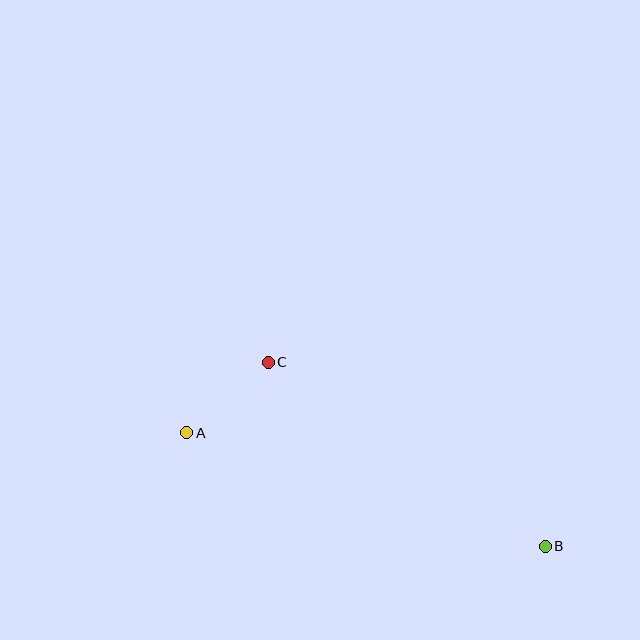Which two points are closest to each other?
Points A and C are closest to each other.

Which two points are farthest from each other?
Points A and B are farthest from each other.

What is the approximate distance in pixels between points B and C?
The distance between B and C is approximately 332 pixels.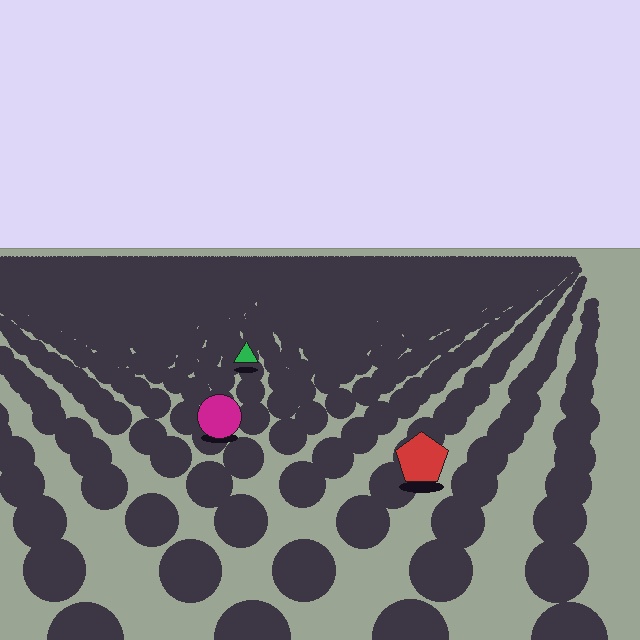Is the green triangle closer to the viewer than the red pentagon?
No. The red pentagon is closer — you can tell from the texture gradient: the ground texture is coarser near it.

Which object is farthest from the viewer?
The green triangle is farthest from the viewer. It appears smaller and the ground texture around it is denser.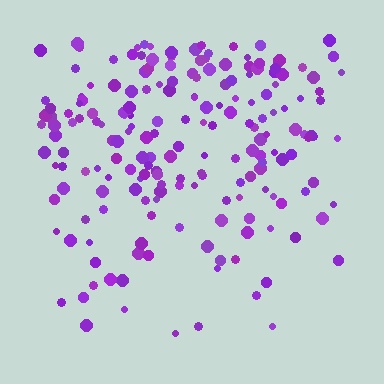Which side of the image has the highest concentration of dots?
The top.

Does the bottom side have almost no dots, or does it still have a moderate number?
Still a moderate number, just noticeably fewer than the top.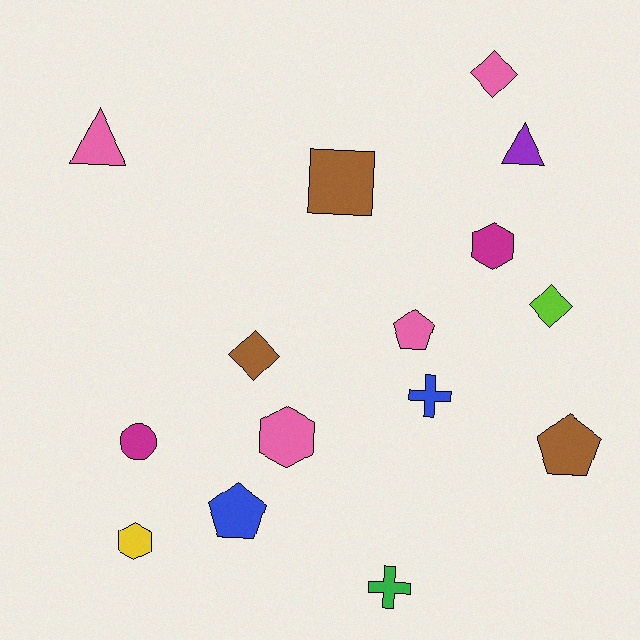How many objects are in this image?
There are 15 objects.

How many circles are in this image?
There is 1 circle.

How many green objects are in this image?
There is 1 green object.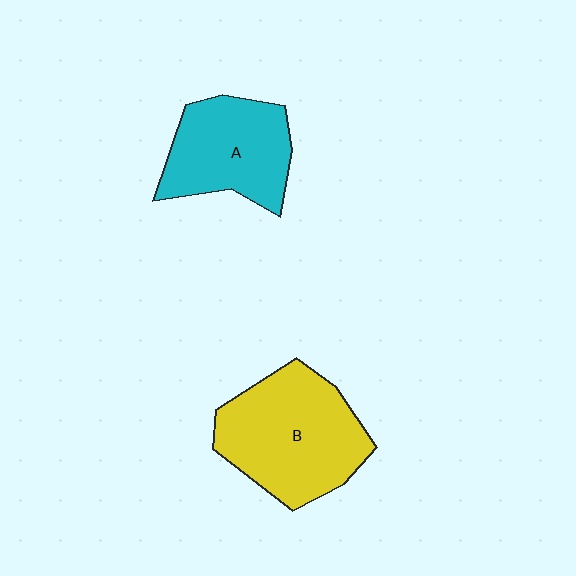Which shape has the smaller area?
Shape A (cyan).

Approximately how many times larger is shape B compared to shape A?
Approximately 1.3 times.